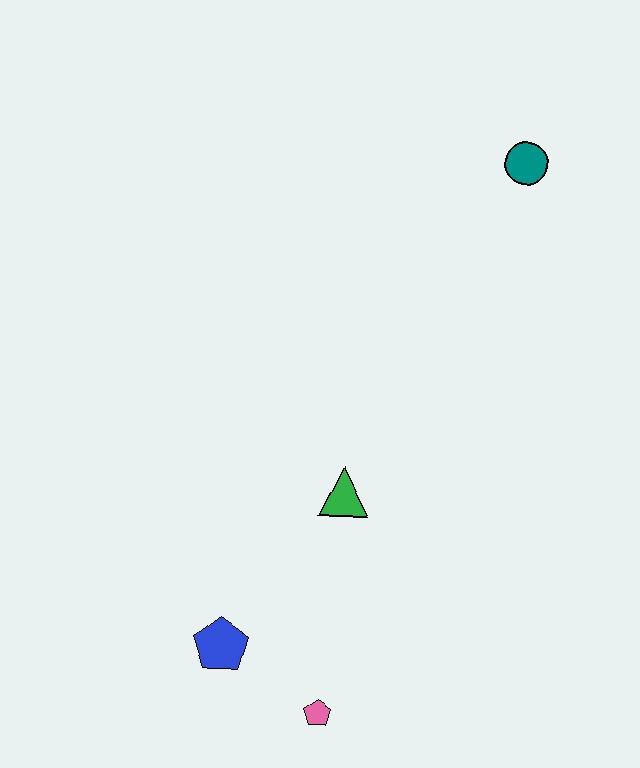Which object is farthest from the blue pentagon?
The teal circle is farthest from the blue pentagon.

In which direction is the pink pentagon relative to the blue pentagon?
The pink pentagon is to the right of the blue pentagon.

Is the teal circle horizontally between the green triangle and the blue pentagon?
No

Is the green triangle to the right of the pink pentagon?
Yes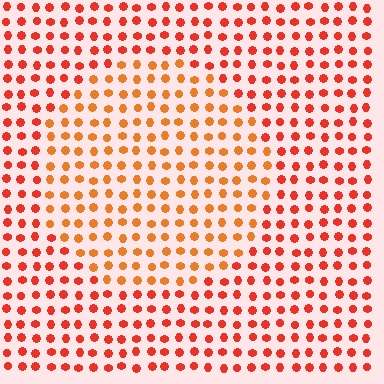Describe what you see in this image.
The image is filled with small red elements in a uniform arrangement. A circle-shaped region is visible where the elements are tinted to a slightly different hue, forming a subtle color boundary.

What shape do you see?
I see a circle.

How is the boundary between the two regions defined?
The boundary is defined purely by a slight shift in hue (about 24 degrees). Spacing, size, and orientation are identical on both sides.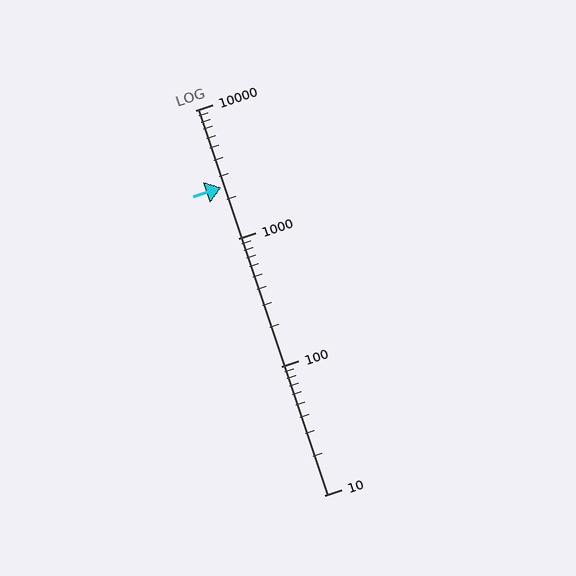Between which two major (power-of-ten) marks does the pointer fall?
The pointer is between 1000 and 10000.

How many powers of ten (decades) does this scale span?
The scale spans 3 decades, from 10 to 10000.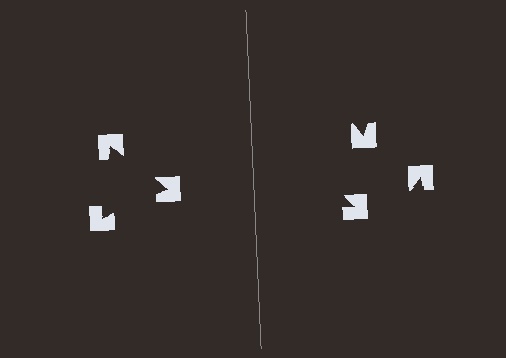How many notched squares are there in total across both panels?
6 — 3 on each side.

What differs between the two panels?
The notched squares are positioned identically on both sides; only the wedge orientations differ. On the left they align to a triangle; on the right they are misaligned.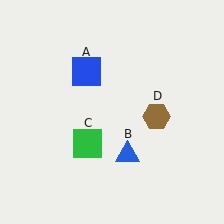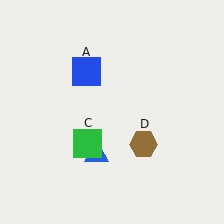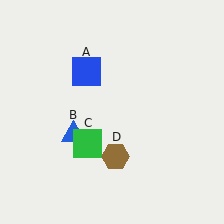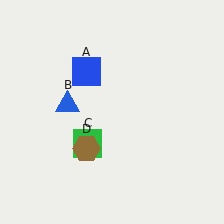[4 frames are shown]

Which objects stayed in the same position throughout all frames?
Blue square (object A) and green square (object C) remained stationary.